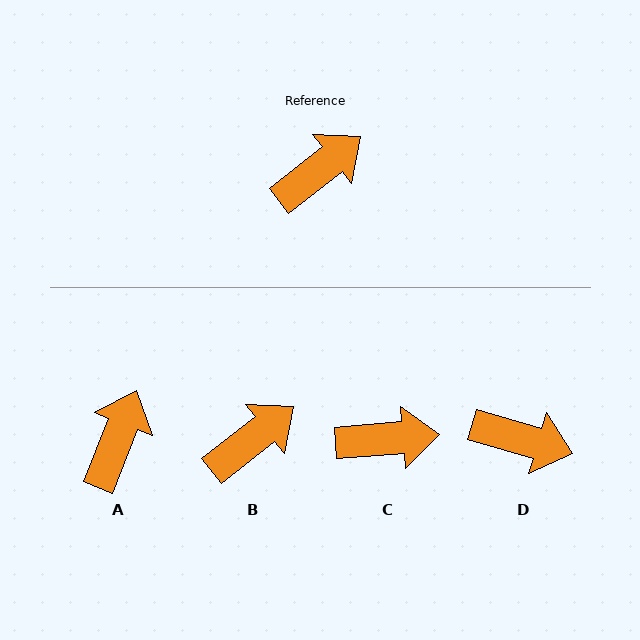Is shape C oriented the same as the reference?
No, it is off by about 34 degrees.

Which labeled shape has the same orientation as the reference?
B.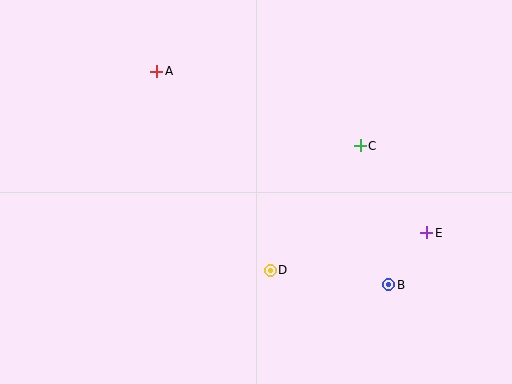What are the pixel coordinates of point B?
Point B is at (389, 285).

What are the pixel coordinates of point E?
Point E is at (427, 233).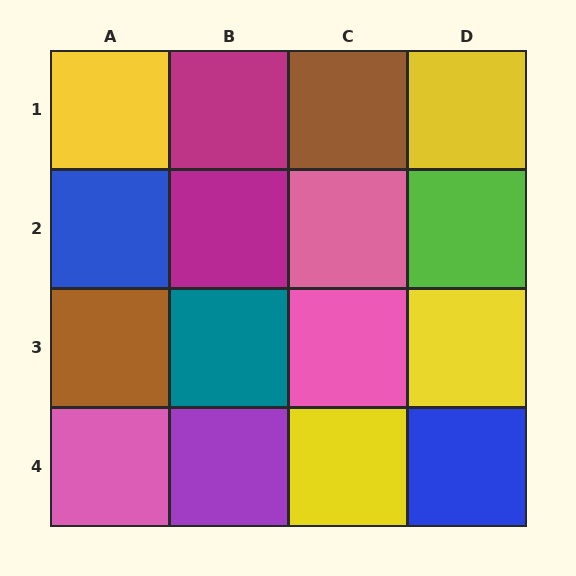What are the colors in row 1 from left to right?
Yellow, magenta, brown, yellow.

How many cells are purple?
1 cell is purple.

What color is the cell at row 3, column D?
Yellow.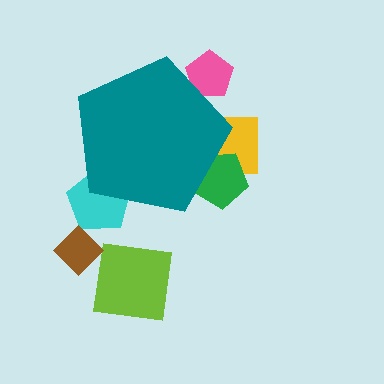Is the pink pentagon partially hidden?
Yes, the pink pentagon is partially hidden behind the teal pentagon.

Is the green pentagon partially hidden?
Yes, the green pentagon is partially hidden behind the teal pentagon.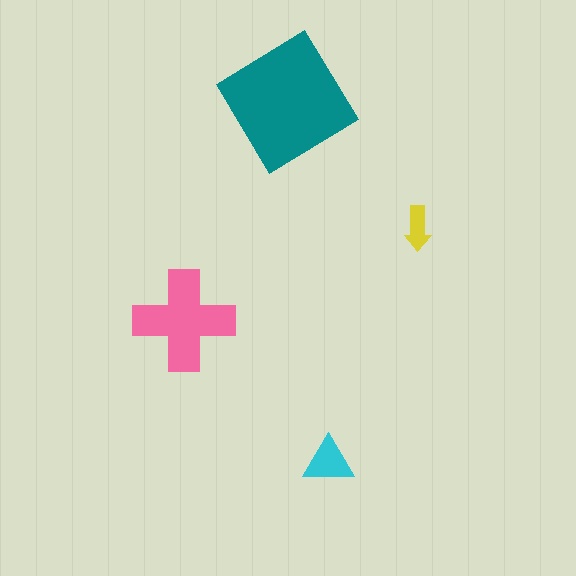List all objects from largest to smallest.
The teal diamond, the pink cross, the cyan triangle, the yellow arrow.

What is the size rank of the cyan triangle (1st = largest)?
3rd.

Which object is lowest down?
The cyan triangle is bottommost.